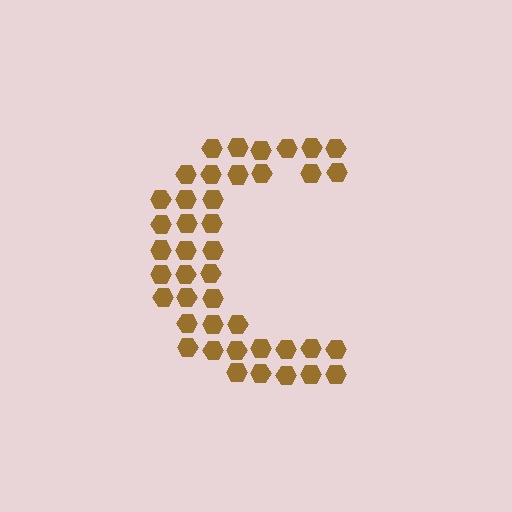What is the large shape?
The large shape is the letter C.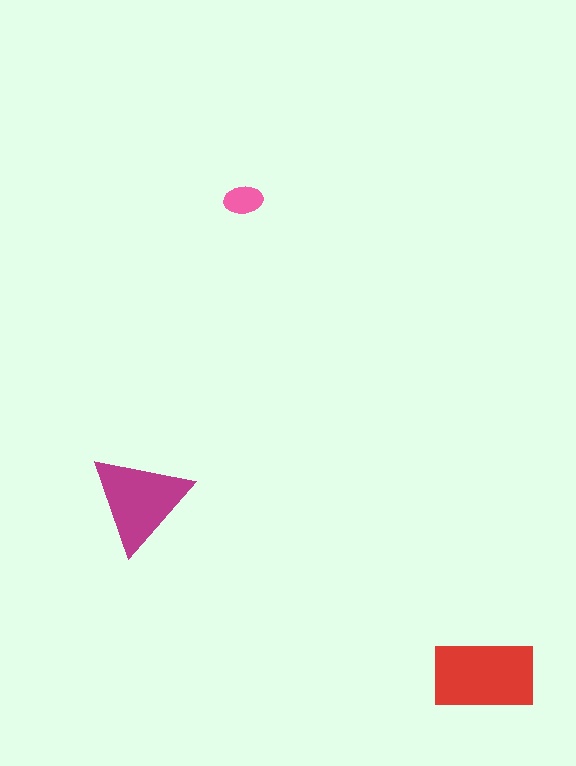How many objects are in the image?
There are 3 objects in the image.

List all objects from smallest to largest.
The pink ellipse, the magenta triangle, the red rectangle.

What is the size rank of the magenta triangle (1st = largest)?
2nd.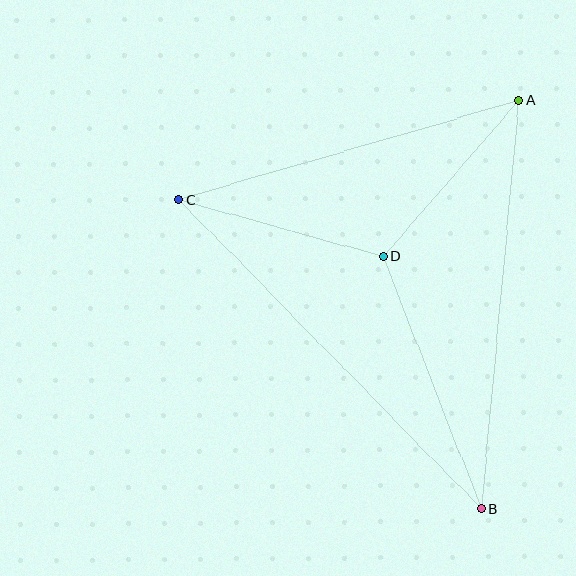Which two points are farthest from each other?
Points B and C are farthest from each other.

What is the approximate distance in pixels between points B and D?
The distance between B and D is approximately 271 pixels.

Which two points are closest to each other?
Points A and D are closest to each other.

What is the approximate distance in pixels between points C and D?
The distance between C and D is approximately 212 pixels.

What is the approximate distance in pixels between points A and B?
The distance between A and B is approximately 410 pixels.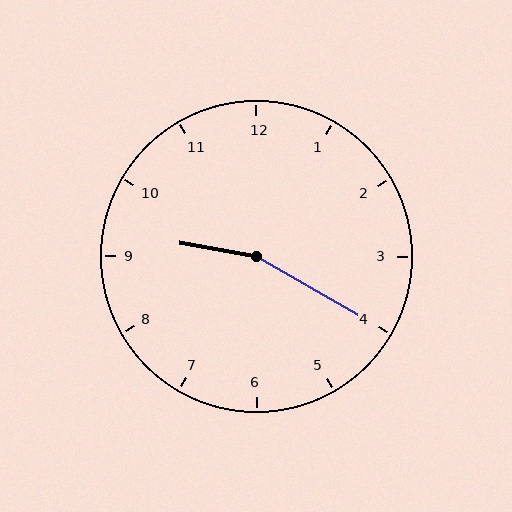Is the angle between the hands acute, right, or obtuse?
It is obtuse.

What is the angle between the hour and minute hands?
Approximately 160 degrees.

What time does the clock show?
9:20.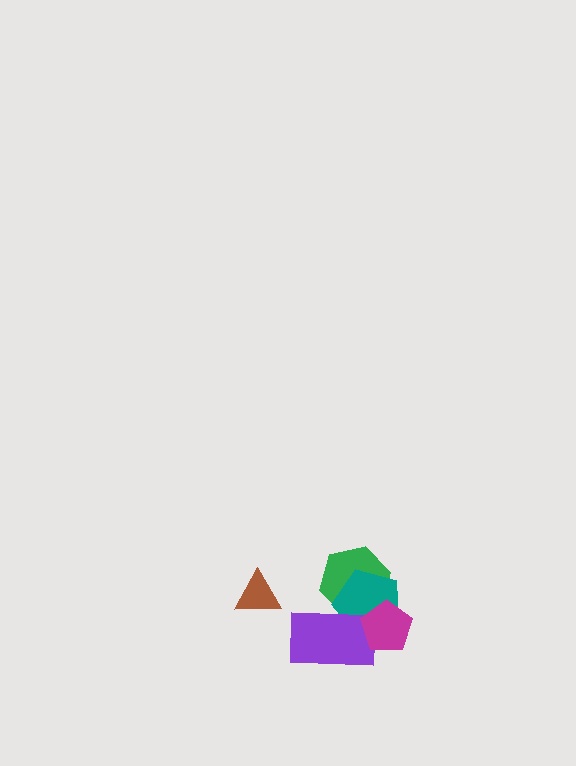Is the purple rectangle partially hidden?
Yes, it is partially covered by another shape.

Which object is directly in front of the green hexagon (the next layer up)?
The teal pentagon is directly in front of the green hexagon.